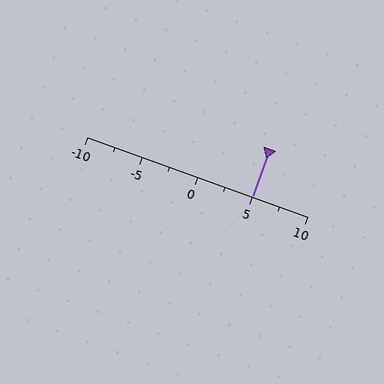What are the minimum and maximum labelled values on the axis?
The axis runs from -10 to 10.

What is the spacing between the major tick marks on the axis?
The major ticks are spaced 5 apart.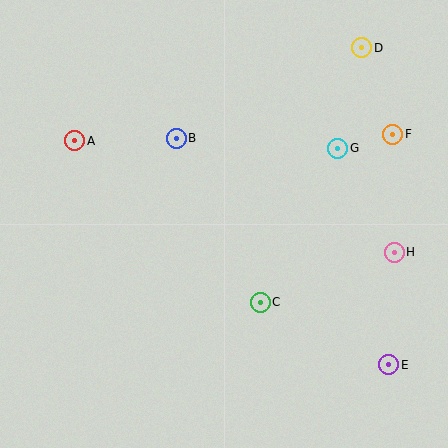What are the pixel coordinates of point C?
Point C is at (260, 302).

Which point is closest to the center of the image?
Point C at (260, 302) is closest to the center.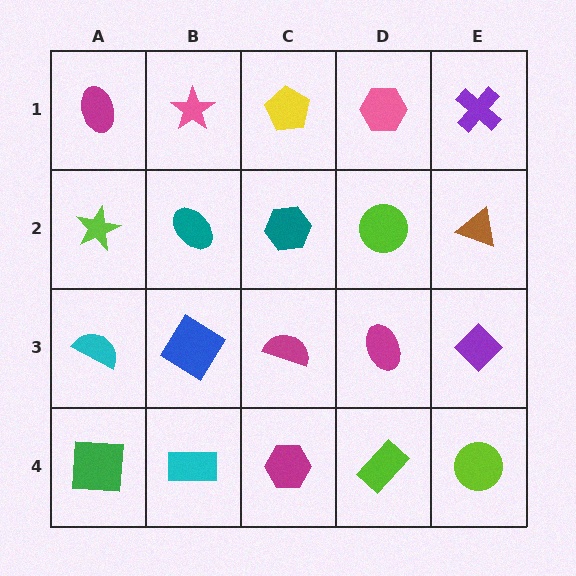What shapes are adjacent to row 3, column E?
A brown triangle (row 2, column E), a lime circle (row 4, column E), a magenta ellipse (row 3, column D).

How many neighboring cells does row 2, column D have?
4.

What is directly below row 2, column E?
A purple diamond.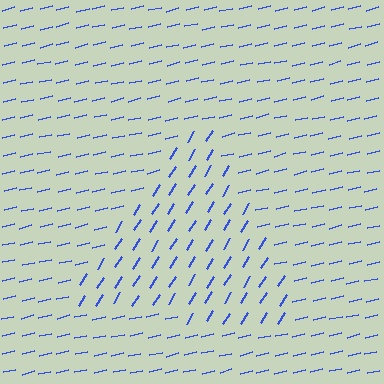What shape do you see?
I see a triangle.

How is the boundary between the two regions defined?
The boundary is defined purely by a change in line orientation (approximately 45 degrees difference). All lines are the same color and thickness.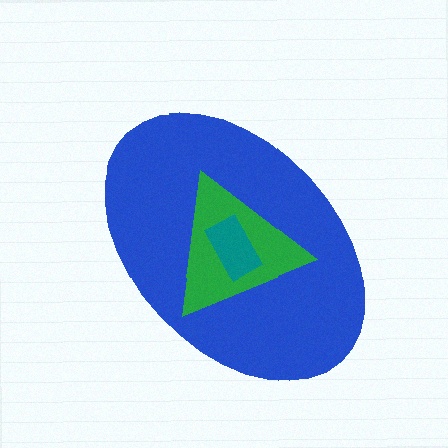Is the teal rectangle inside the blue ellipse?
Yes.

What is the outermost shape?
The blue ellipse.